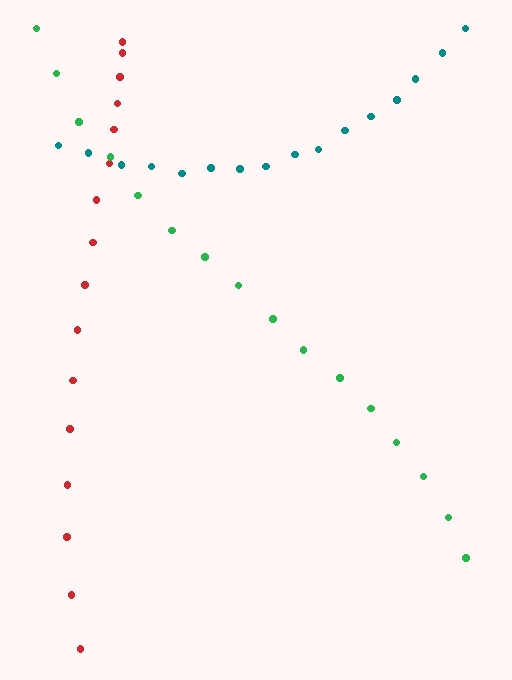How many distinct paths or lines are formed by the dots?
There are 3 distinct paths.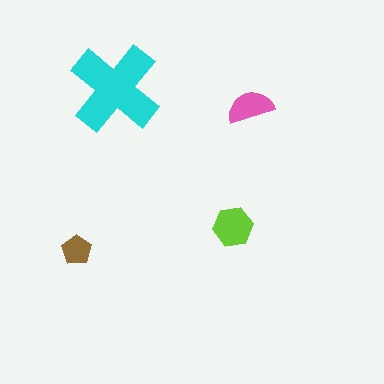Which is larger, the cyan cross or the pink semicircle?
The cyan cross.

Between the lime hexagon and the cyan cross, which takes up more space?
The cyan cross.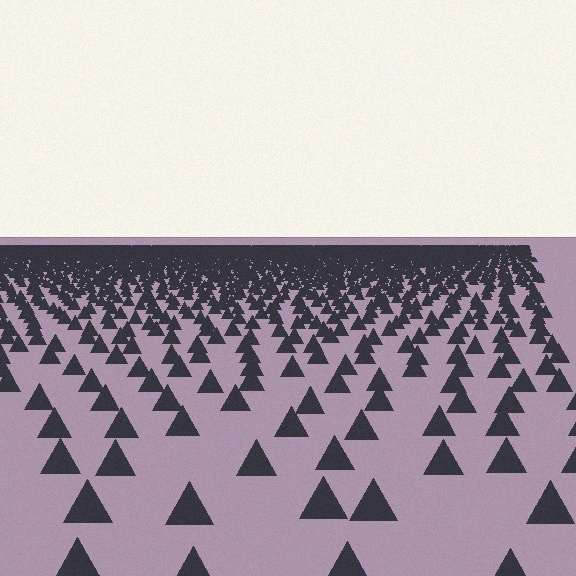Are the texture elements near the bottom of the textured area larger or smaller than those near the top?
Larger. Near the bottom, elements are closer to the viewer and appear at a bigger on-screen size.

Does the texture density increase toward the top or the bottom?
Density increases toward the top.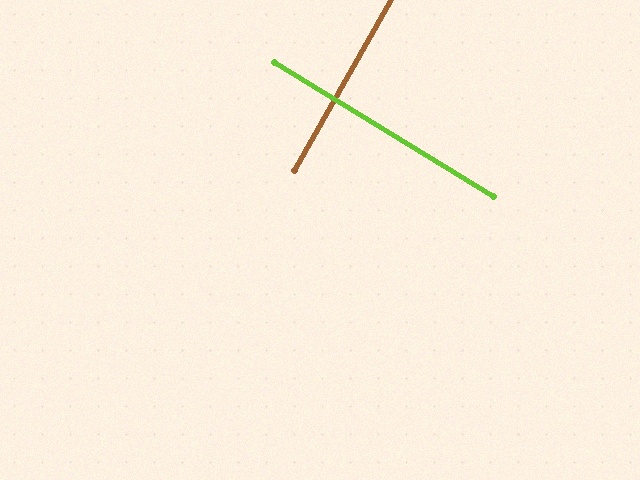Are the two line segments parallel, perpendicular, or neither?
Perpendicular — they meet at approximately 88°.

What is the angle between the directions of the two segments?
Approximately 88 degrees.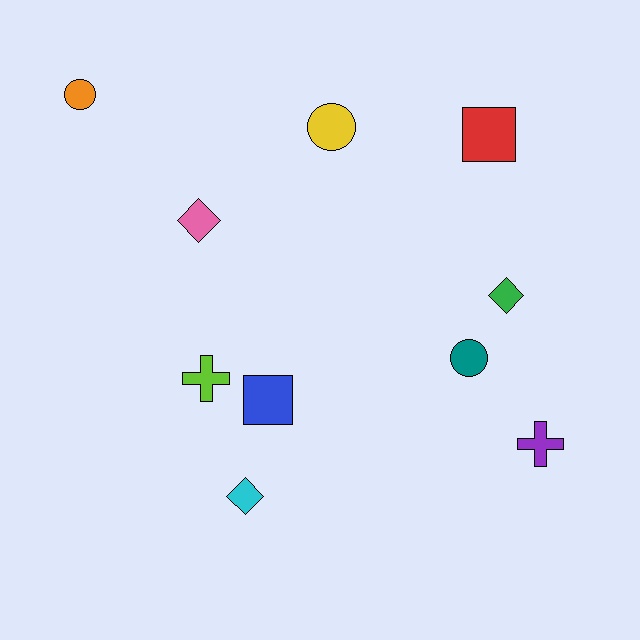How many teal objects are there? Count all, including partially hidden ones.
There is 1 teal object.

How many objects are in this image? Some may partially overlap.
There are 10 objects.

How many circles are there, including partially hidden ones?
There are 3 circles.